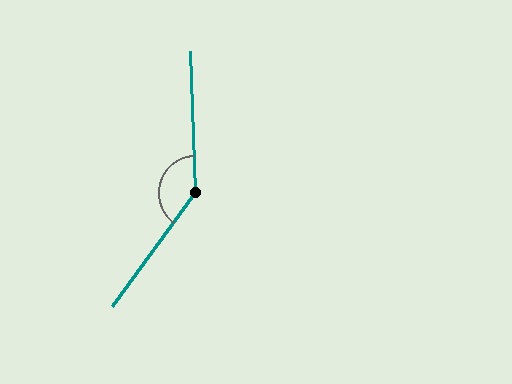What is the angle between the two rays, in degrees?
Approximately 142 degrees.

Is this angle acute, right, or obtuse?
It is obtuse.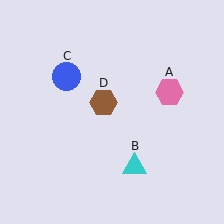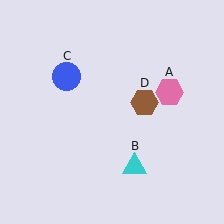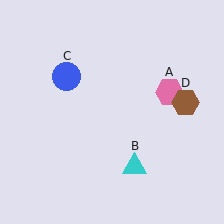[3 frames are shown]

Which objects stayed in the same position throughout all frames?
Pink hexagon (object A) and cyan triangle (object B) and blue circle (object C) remained stationary.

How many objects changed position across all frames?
1 object changed position: brown hexagon (object D).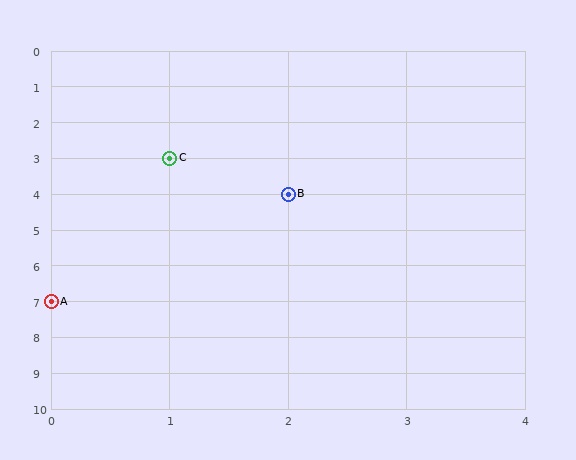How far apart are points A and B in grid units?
Points A and B are 2 columns and 3 rows apart (about 3.6 grid units diagonally).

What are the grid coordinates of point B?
Point B is at grid coordinates (2, 4).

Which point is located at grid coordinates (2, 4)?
Point B is at (2, 4).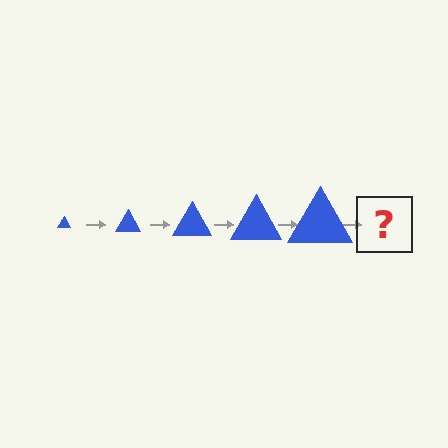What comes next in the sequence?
The next element should be a blue triangle, larger than the previous one.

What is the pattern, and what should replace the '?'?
The pattern is that the triangle gets progressively larger each step. The '?' should be a blue triangle, larger than the previous one.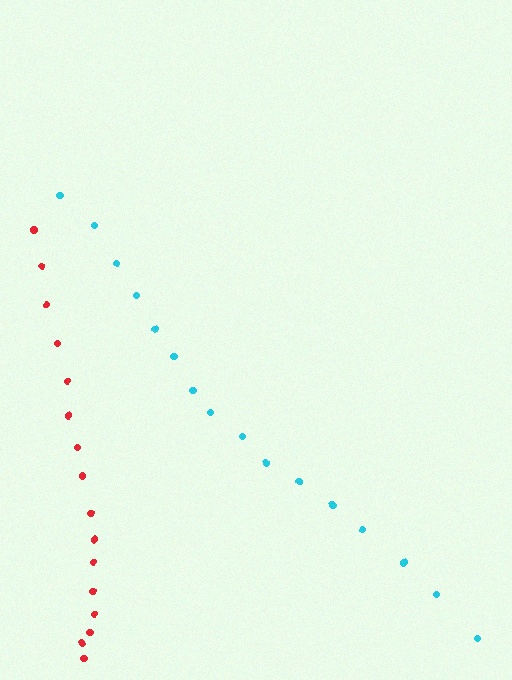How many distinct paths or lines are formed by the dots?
There are 2 distinct paths.